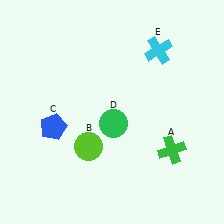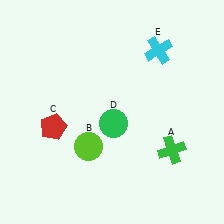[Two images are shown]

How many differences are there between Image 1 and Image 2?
There is 1 difference between the two images.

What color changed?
The pentagon (C) changed from blue in Image 1 to red in Image 2.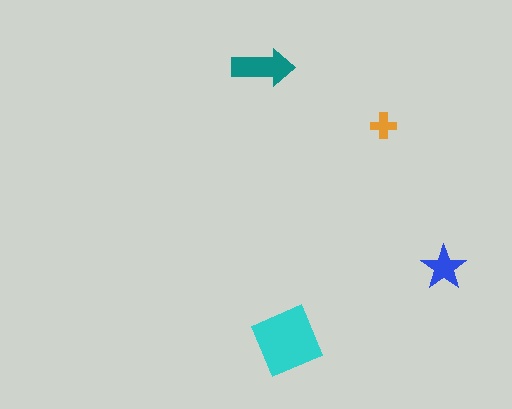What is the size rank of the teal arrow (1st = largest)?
2nd.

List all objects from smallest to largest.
The orange cross, the blue star, the teal arrow, the cyan diamond.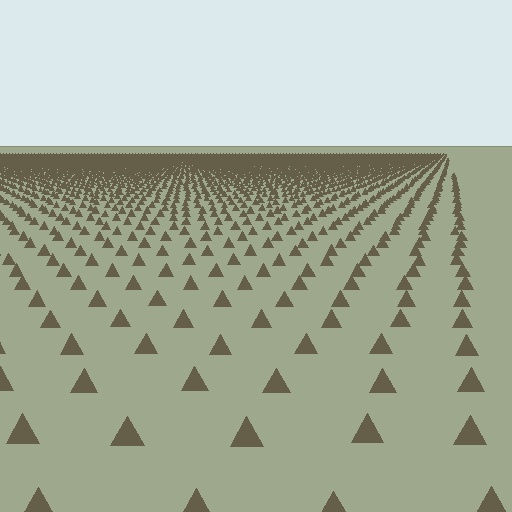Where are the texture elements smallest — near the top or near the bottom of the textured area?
Near the top.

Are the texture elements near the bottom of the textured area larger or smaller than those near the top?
Larger. Near the bottom, elements are closer to the viewer and appear at a bigger on-screen size.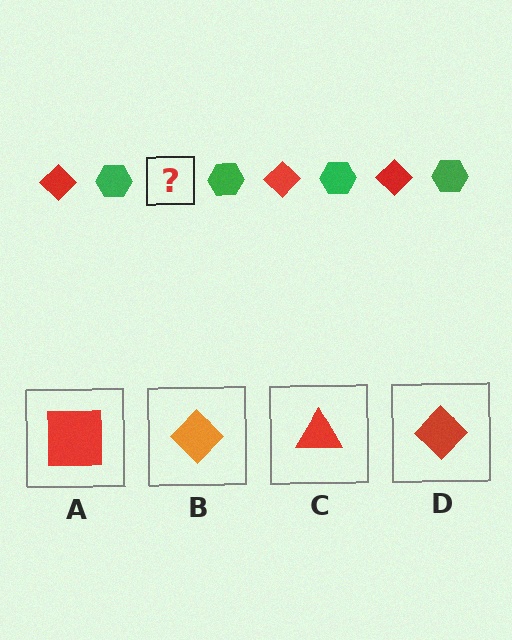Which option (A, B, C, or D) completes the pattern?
D.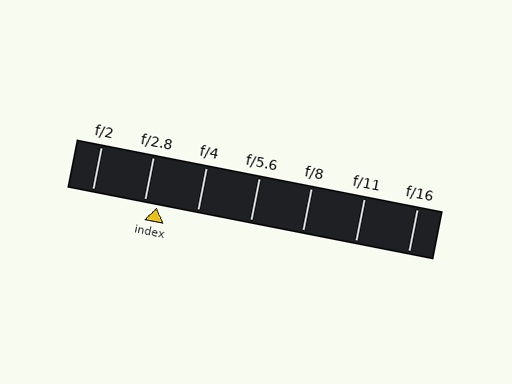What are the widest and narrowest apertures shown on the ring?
The widest aperture shown is f/2 and the narrowest is f/16.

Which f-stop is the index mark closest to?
The index mark is closest to f/2.8.